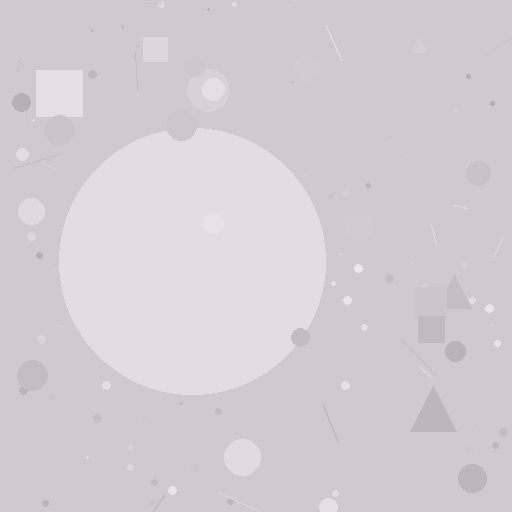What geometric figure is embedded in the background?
A circle is embedded in the background.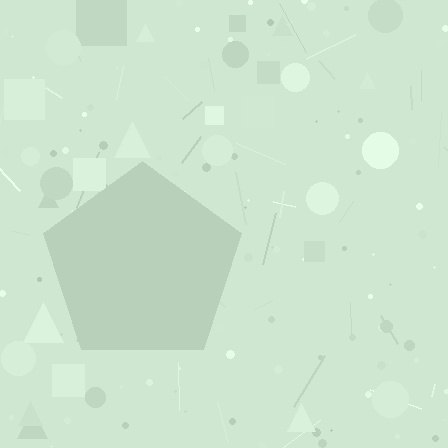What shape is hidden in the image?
A pentagon is hidden in the image.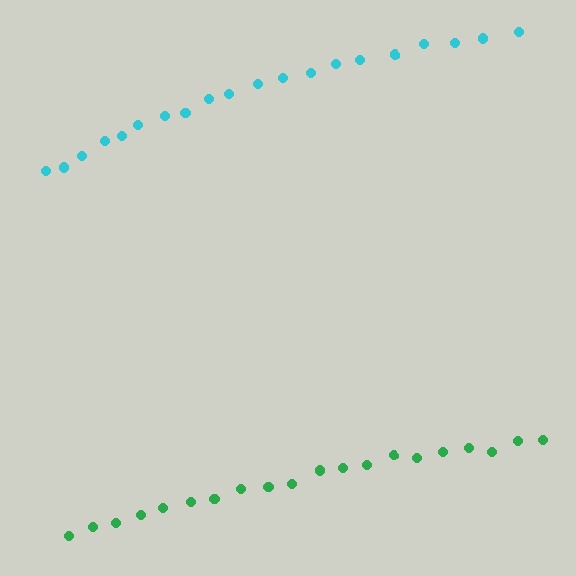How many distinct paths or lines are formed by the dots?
There are 2 distinct paths.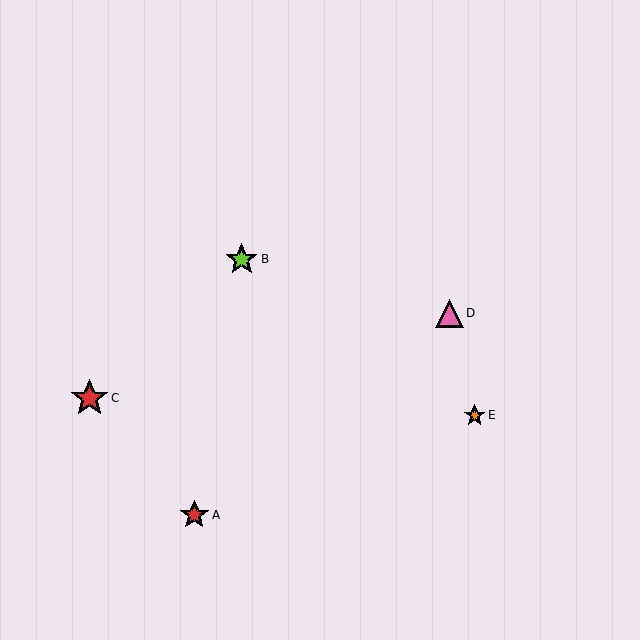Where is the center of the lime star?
The center of the lime star is at (242, 259).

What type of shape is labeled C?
Shape C is a red star.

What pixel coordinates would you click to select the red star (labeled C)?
Click at (89, 398) to select the red star C.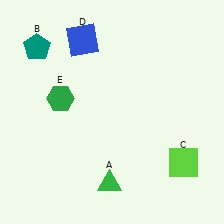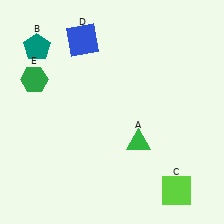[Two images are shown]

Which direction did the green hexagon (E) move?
The green hexagon (E) moved left.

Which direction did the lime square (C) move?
The lime square (C) moved down.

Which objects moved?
The objects that moved are: the green triangle (A), the lime square (C), the green hexagon (E).